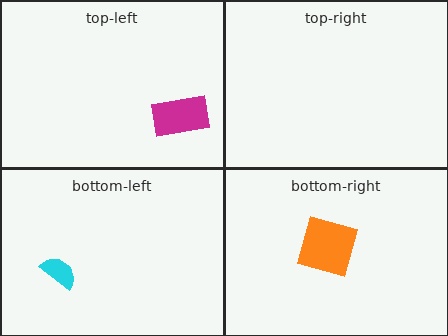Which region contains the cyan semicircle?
The bottom-left region.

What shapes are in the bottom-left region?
The cyan semicircle.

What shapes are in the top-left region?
The magenta rectangle.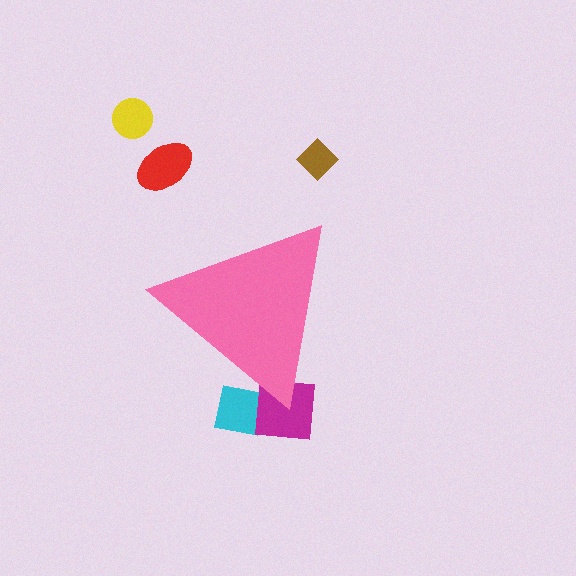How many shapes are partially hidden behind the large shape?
2 shapes are partially hidden.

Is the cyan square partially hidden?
Yes, the cyan square is partially hidden behind the pink triangle.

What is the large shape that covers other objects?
A pink triangle.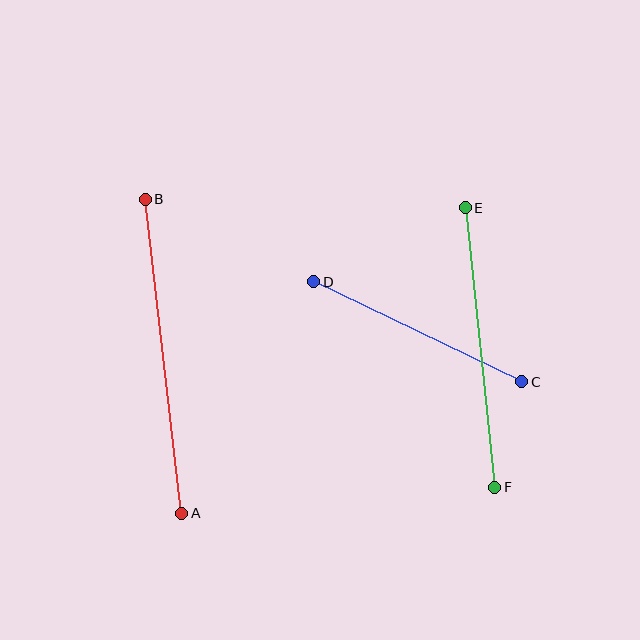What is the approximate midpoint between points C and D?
The midpoint is at approximately (418, 332) pixels.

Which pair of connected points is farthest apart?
Points A and B are farthest apart.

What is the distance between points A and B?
The distance is approximately 316 pixels.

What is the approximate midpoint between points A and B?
The midpoint is at approximately (163, 356) pixels.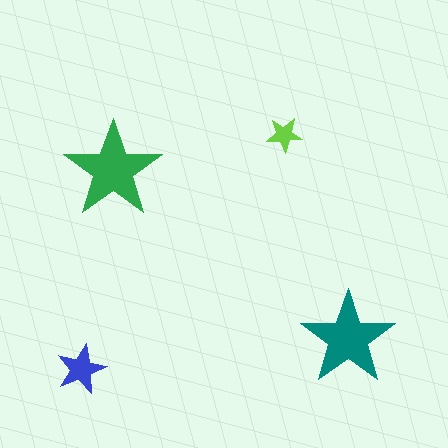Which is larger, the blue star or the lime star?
The blue one.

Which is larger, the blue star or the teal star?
The teal one.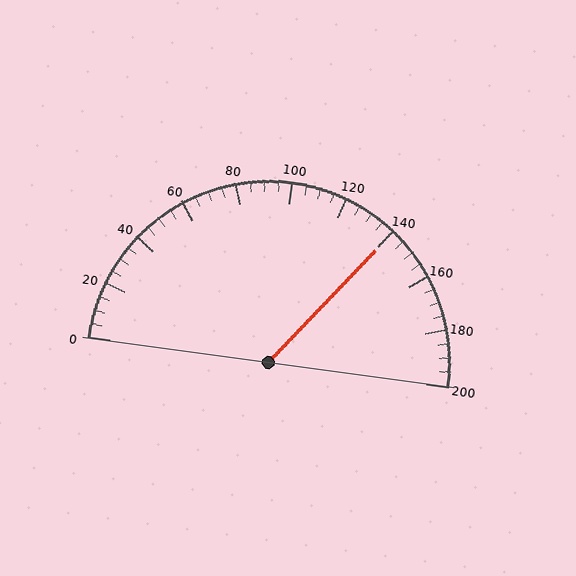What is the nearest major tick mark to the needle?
The nearest major tick mark is 140.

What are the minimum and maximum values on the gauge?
The gauge ranges from 0 to 200.